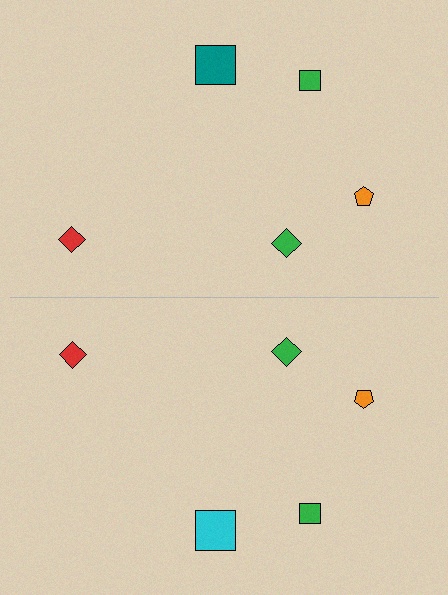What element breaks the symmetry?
The cyan square on the bottom side breaks the symmetry — its mirror counterpart is teal.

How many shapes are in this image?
There are 10 shapes in this image.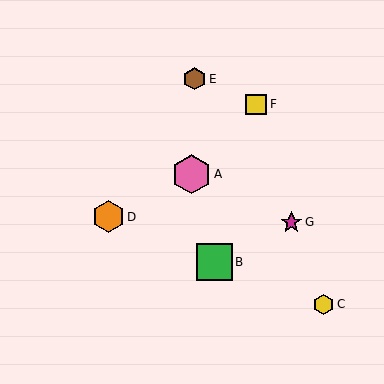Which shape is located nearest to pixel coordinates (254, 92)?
The yellow square (labeled F) at (256, 104) is nearest to that location.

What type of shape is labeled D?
Shape D is an orange hexagon.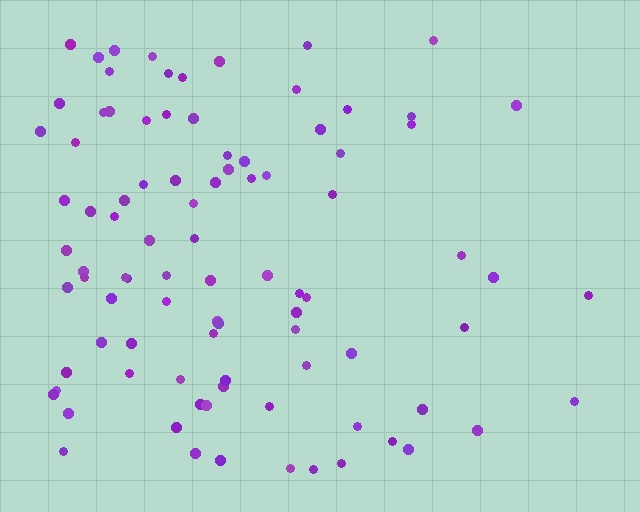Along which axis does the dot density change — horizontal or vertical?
Horizontal.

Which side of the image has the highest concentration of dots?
The left.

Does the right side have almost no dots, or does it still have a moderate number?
Still a moderate number, just noticeably fewer than the left.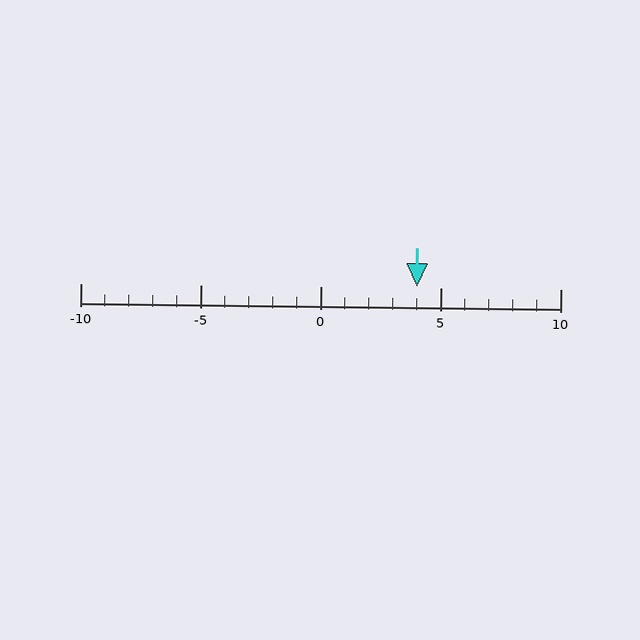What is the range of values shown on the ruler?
The ruler shows values from -10 to 10.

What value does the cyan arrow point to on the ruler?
The cyan arrow points to approximately 4.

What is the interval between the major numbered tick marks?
The major tick marks are spaced 5 units apart.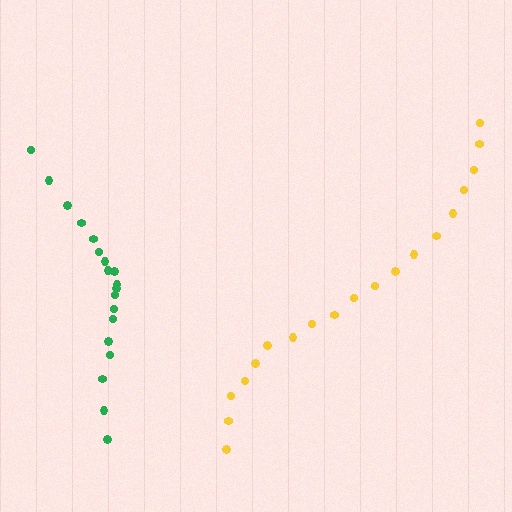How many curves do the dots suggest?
There are 2 distinct paths.